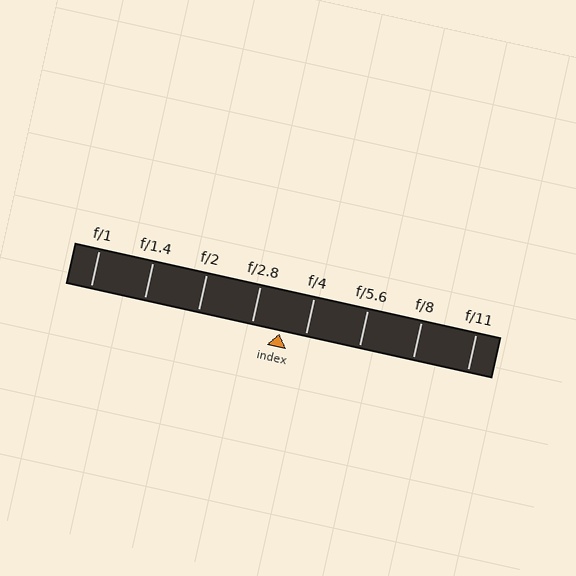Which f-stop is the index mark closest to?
The index mark is closest to f/4.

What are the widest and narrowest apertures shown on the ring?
The widest aperture shown is f/1 and the narrowest is f/11.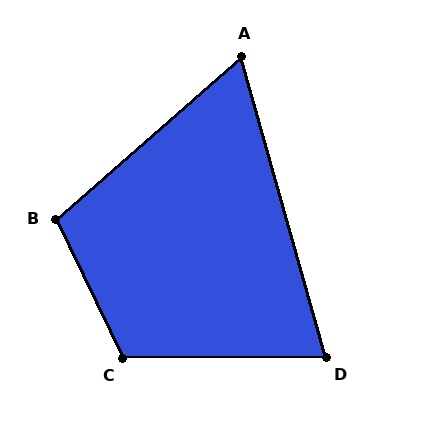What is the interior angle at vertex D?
Approximately 74 degrees (acute).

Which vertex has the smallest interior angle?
A, at approximately 65 degrees.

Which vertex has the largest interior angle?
C, at approximately 115 degrees.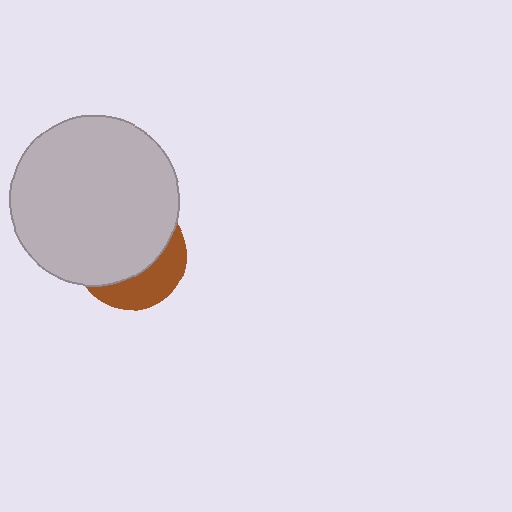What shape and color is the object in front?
The object in front is a light gray circle.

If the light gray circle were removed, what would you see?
You would see the complete brown circle.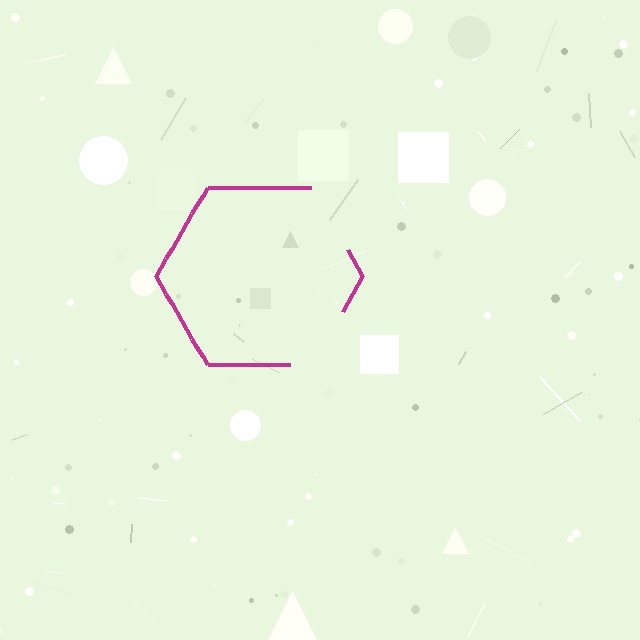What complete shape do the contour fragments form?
The contour fragments form a hexagon.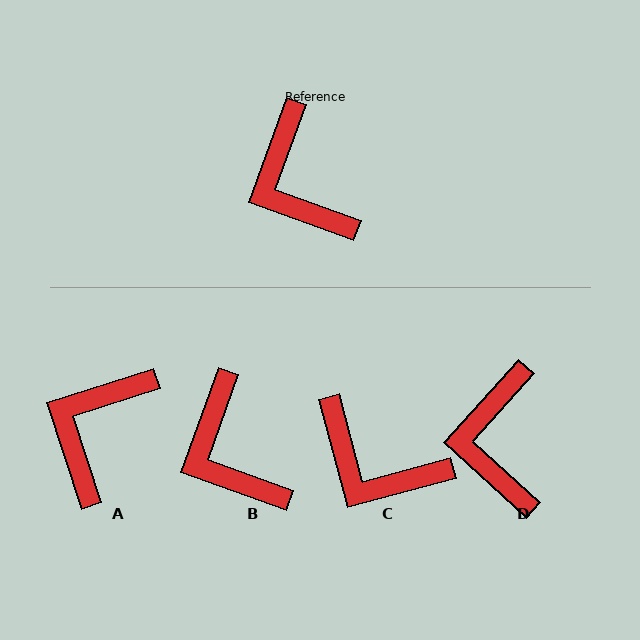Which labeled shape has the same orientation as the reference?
B.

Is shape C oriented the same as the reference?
No, it is off by about 35 degrees.